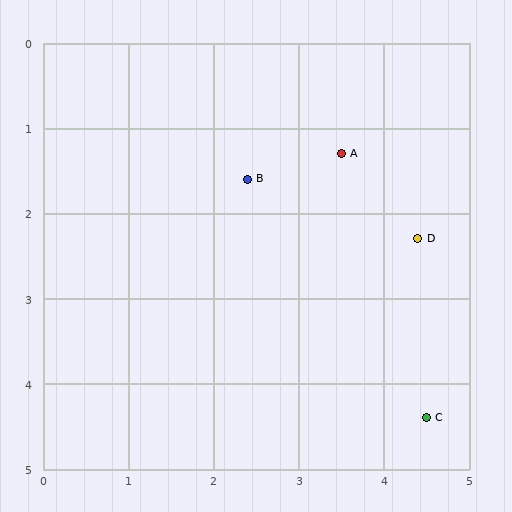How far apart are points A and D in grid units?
Points A and D are about 1.3 grid units apart.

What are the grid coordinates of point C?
Point C is at approximately (4.5, 4.4).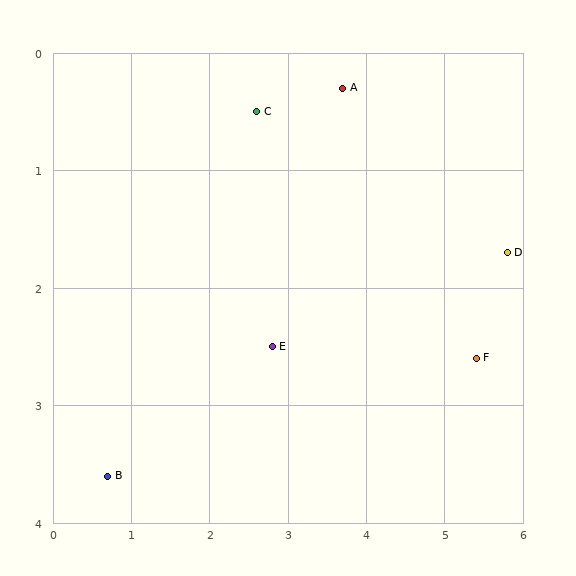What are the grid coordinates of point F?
Point F is at approximately (5.4, 2.6).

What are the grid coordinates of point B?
Point B is at approximately (0.7, 3.6).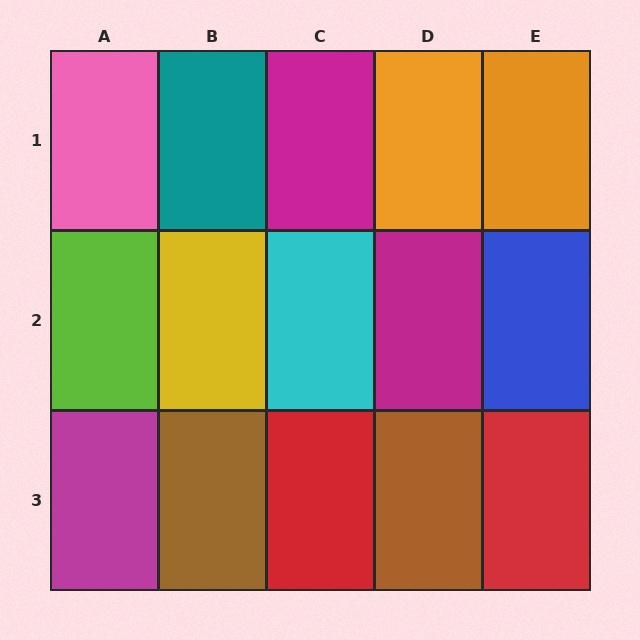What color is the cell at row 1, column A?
Pink.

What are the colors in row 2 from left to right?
Lime, yellow, cyan, magenta, blue.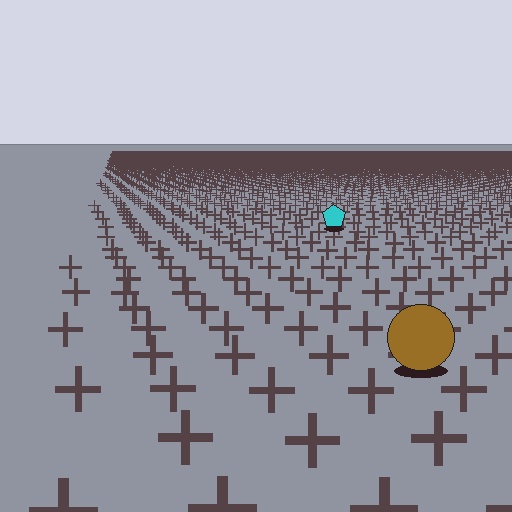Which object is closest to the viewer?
The brown circle is closest. The texture marks near it are larger and more spread out.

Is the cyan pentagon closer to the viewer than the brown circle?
No. The brown circle is closer — you can tell from the texture gradient: the ground texture is coarser near it.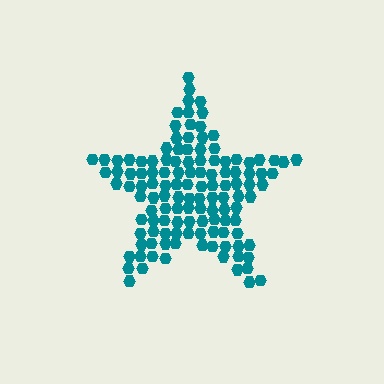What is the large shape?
The large shape is a star.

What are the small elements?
The small elements are hexagons.